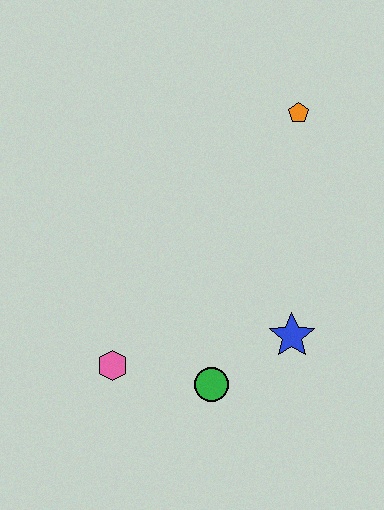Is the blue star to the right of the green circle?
Yes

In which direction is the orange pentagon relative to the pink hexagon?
The orange pentagon is above the pink hexagon.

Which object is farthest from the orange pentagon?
The pink hexagon is farthest from the orange pentagon.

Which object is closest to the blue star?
The green circle is closest to the blue star.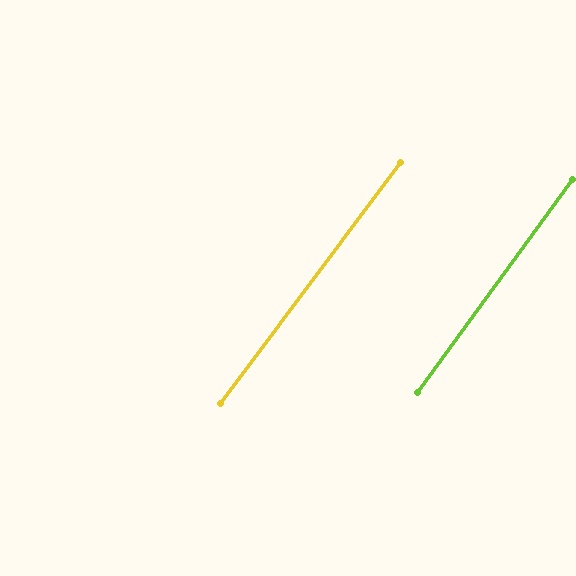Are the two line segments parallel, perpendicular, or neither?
Parallel — their directions differ by only 0.6°.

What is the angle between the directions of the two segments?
Approximately 1 degree.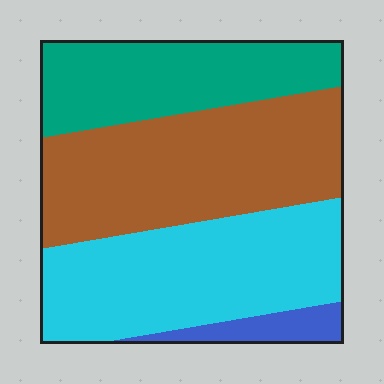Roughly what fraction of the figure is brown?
Brown takes up about three eighths (3/8) of the figure.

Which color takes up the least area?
Blue, at roughly 5%.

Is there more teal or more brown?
Brown.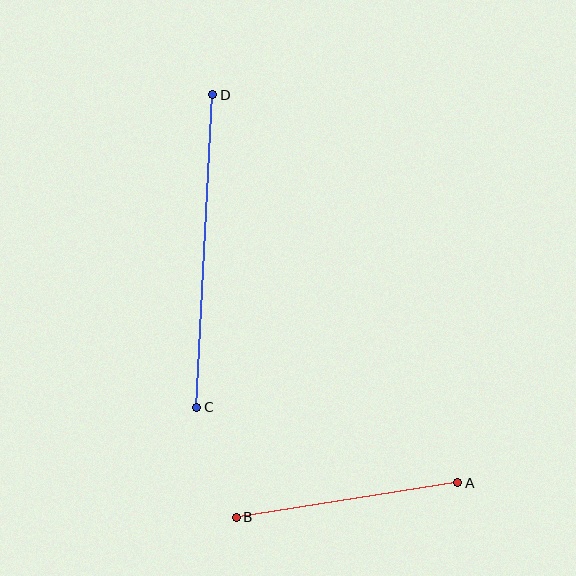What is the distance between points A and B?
The distance is approximately 224 pixels.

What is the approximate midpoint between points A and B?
The midpoint is at approximately (347, 500) pixels.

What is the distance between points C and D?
The distance is approximately 313 pixels.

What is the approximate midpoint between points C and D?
The midpoint is at approximately (205, 251) pixels.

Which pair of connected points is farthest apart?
Points C and D are farthest apart.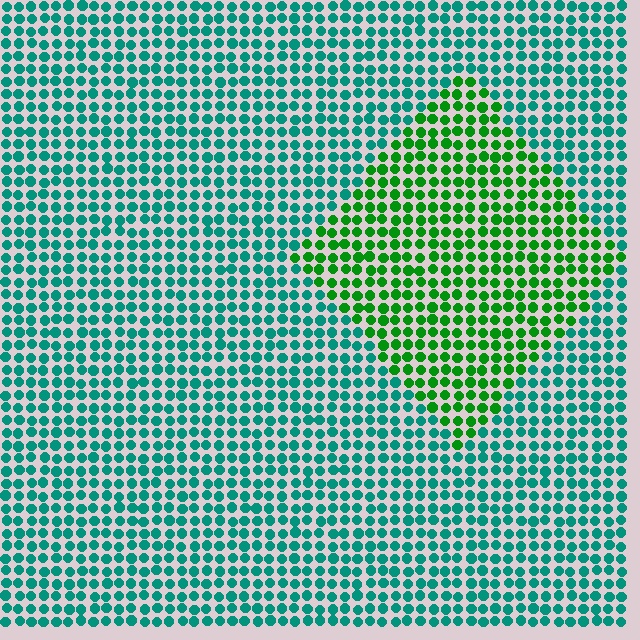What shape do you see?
I see a diamond.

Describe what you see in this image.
The image is filled with small teal elements in a uniform arrangement. A diamond-shaped region is visible where the elements are tinted to a slightly different hue, forming a subtle color boundary.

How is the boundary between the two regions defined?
The boundary is defined purely by a slight shift in hue (about 46 degrees). Spacing, size, and orientation are identical on both sides.